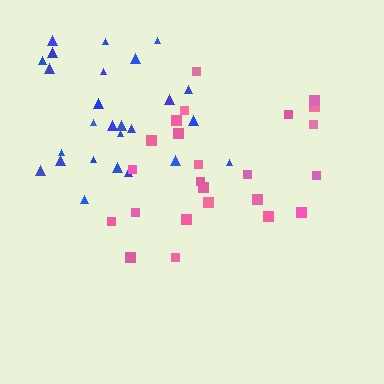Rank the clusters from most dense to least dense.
blue, pink.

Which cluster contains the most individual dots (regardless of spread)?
Blue (26).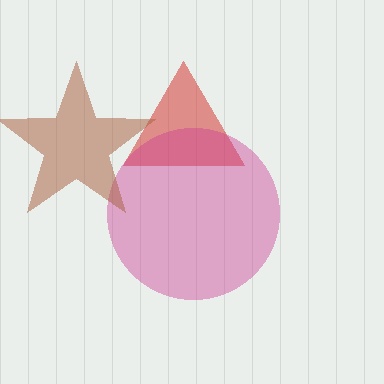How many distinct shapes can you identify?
There are 3 distinct shapes: a red triangle, a magenta circle, a brown star.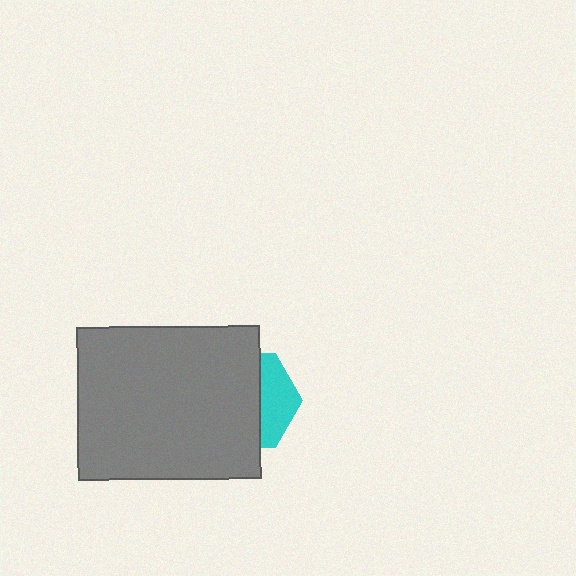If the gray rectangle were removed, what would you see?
You would see the complete cyan hexagon.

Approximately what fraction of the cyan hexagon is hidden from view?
Roughly 65% of the cyan hexagon is hidden behind the gray rectangle.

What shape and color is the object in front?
The object in front is a gray rectangle.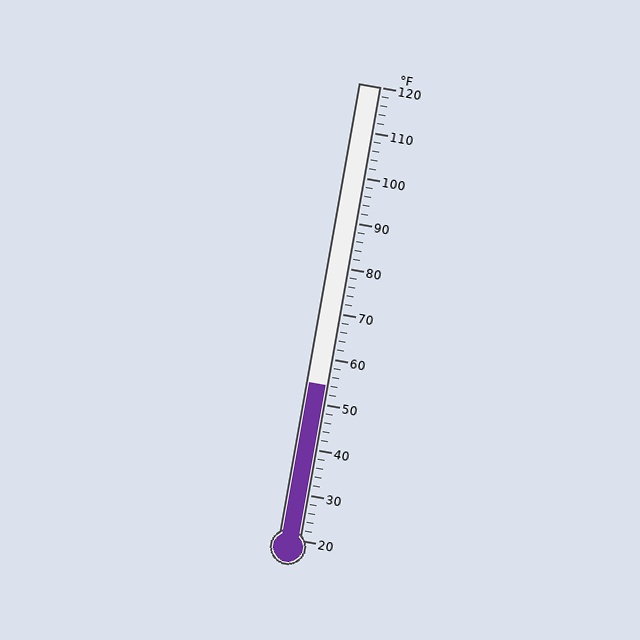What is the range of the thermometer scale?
The thermometer scale ranges from 20°F to 120°F.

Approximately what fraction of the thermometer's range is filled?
The thermometer is filled to approximately 35% of its range.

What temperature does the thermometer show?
The thermometer shows approximately 54°F.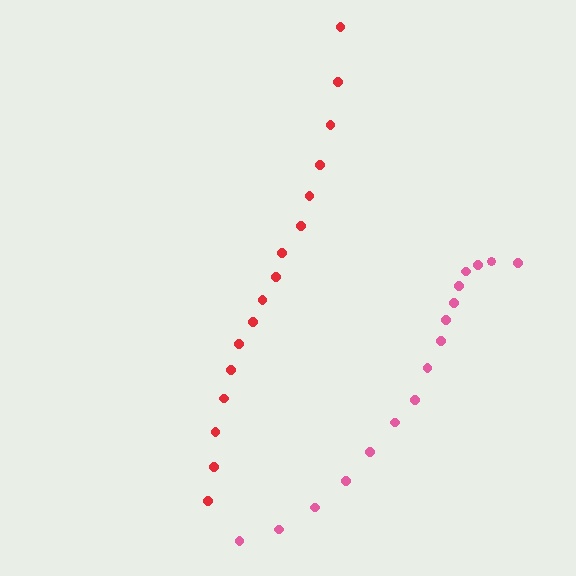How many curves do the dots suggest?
There are 2 distinct paths.